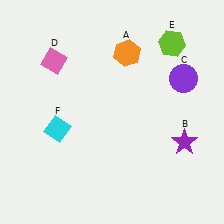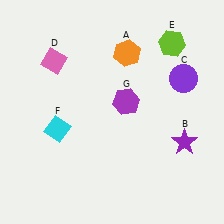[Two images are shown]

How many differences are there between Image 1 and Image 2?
There is 1 difference between the two images.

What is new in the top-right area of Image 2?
A purple hexagon (G) was added in the top-right area of Image 2.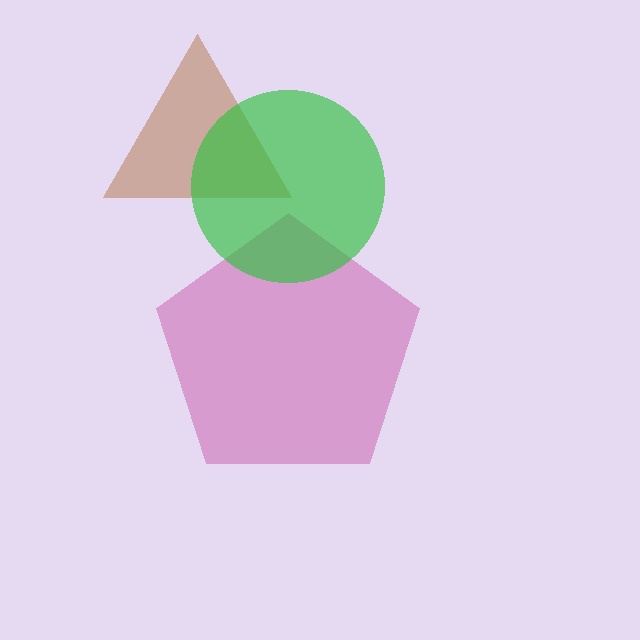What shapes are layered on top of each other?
The layered shapes are: a magenta pentagon, a brown triangle, a green circle.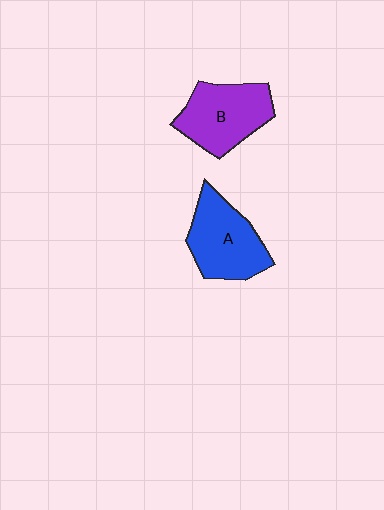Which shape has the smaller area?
Shape A (blue).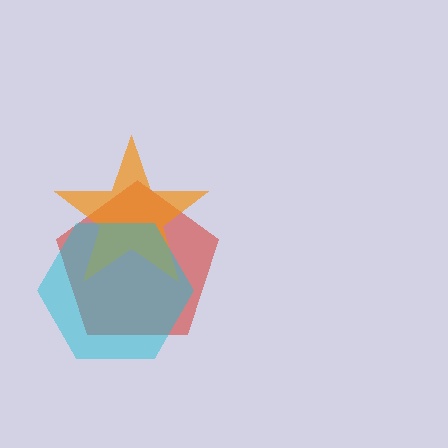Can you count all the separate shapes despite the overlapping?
Yes, there are 3 separate shapes.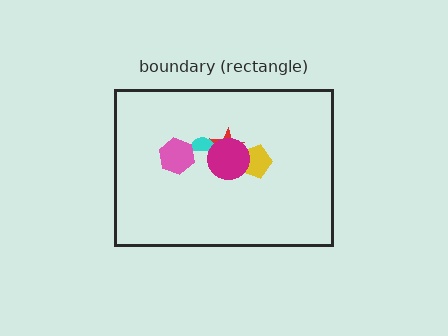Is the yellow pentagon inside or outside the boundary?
Inside.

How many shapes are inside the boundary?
5 inside, 0 outside.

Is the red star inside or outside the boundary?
Inside.